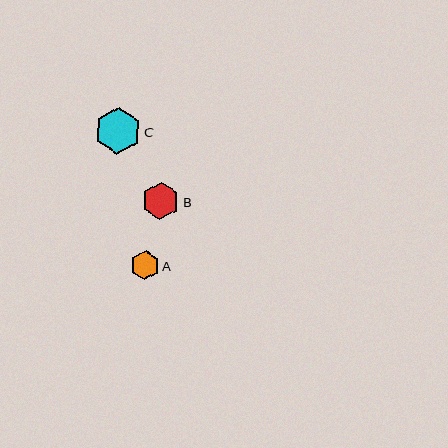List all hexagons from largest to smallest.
From largest to smallest: C, B, A.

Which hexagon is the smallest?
Hexagon A is the smallest with a size of approximately 28 pixels.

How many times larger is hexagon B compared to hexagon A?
Hexagon B is approximately 1.3 times the size of hexagon A.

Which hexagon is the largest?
Hexagon C is the largest with a size of approximately 46 pixels.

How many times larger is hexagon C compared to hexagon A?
Hexagon C is approximately 1.6 times the size of hexagon A.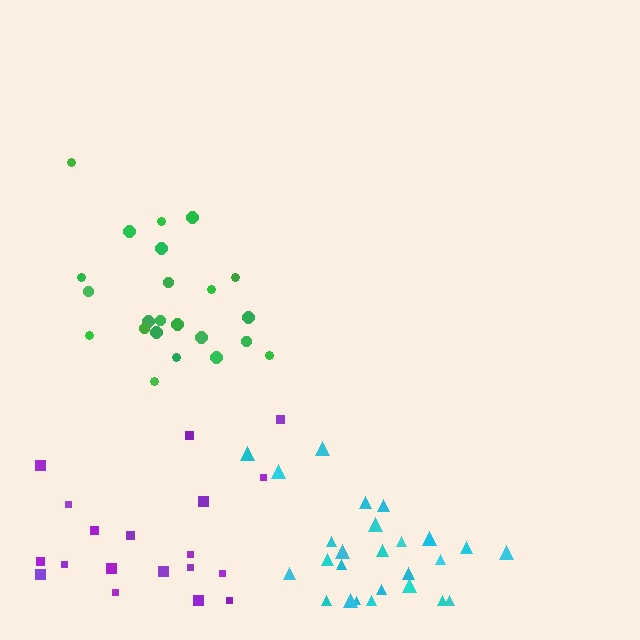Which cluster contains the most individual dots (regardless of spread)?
Cyan (26).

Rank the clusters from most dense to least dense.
cyan, green, purple.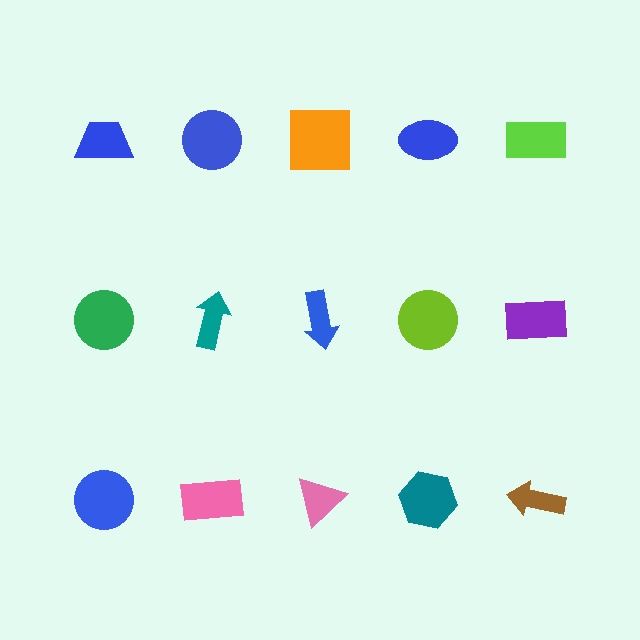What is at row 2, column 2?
A teal arrow.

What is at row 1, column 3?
An orange square.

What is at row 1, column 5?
A lime rectangle.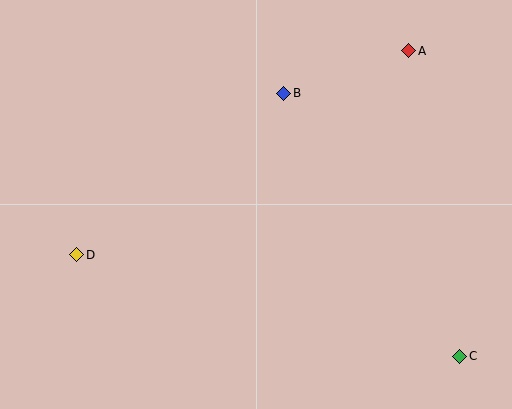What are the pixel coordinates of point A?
Point A is at (409, 51).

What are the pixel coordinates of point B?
Point B is at (284, 93).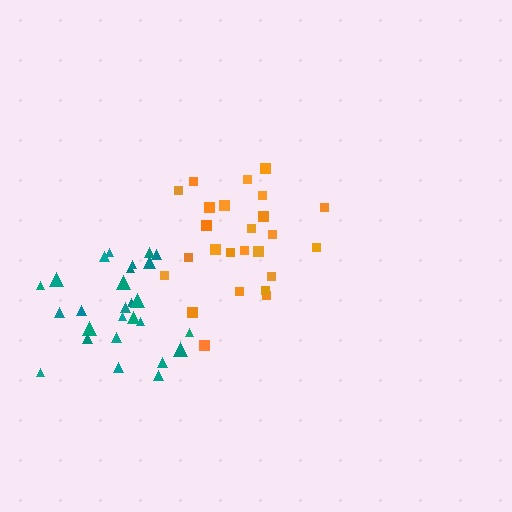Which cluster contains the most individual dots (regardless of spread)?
Teal (27).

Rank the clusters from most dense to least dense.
teal, orange.